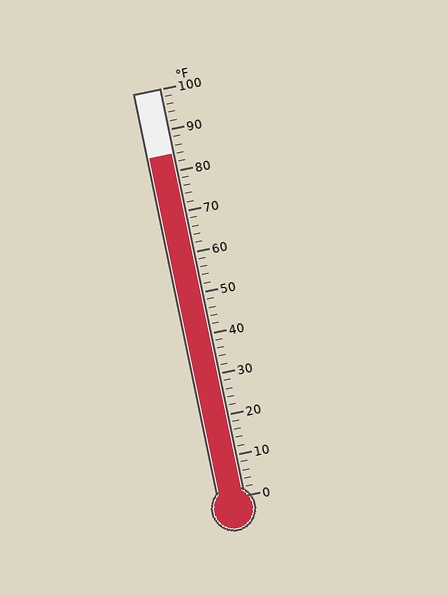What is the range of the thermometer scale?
The thermometer scale ranges from 0°F to 100°F.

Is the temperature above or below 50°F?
The temperature is above 50°F.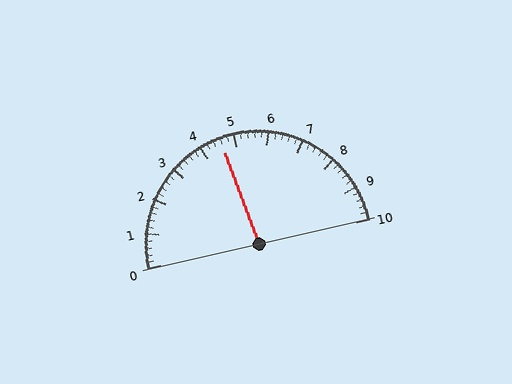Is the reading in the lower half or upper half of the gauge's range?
The reading is in the lower half of the range (0 to 10).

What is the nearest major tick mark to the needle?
The nearest major tick mark is 5.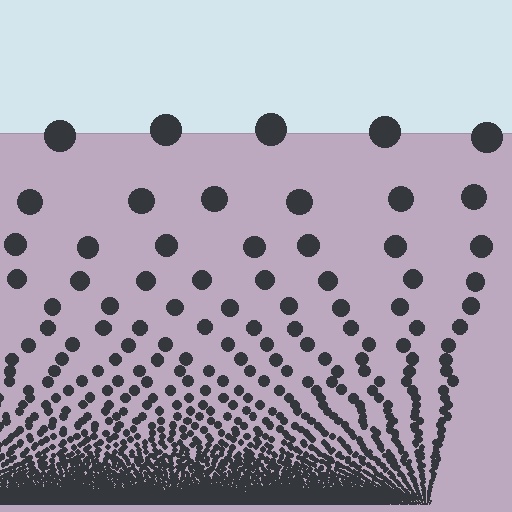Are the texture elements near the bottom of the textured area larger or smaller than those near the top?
Smaller. The gradient is inverted — elements near the bottom are smaller and denser.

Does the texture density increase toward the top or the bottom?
Density increases toward the bottom.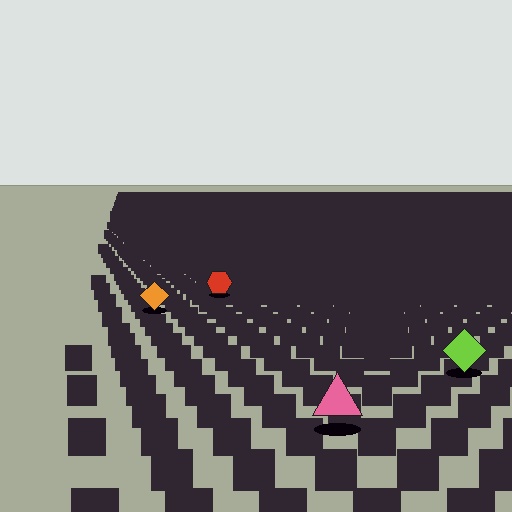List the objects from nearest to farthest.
From nearest to farthest: the pink triangle, the lime diamond, the orange diamond, the red hexagon.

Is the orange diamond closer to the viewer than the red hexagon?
Yes. The orange diamond is closer — you can tell from the texture gradient: the ground texture is coarser near it.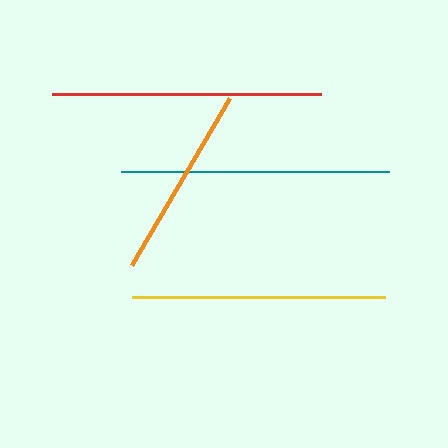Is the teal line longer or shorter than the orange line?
The teal line is longer than the orange line.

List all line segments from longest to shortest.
From longest to shortest: red, teal, yellow, orange.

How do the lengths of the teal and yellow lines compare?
The teal and yellow lines are approximately the same length.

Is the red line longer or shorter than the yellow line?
The red line is longer than the yellow line.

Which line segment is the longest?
The red line is the longest at approximately 269 pixels.